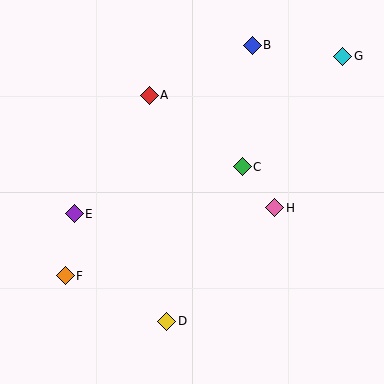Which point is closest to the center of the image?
Point C at (242, 167) is closest to the center.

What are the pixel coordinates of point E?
Point E is at (74, 214).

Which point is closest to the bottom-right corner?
Point H is closest to the bottom-right corner.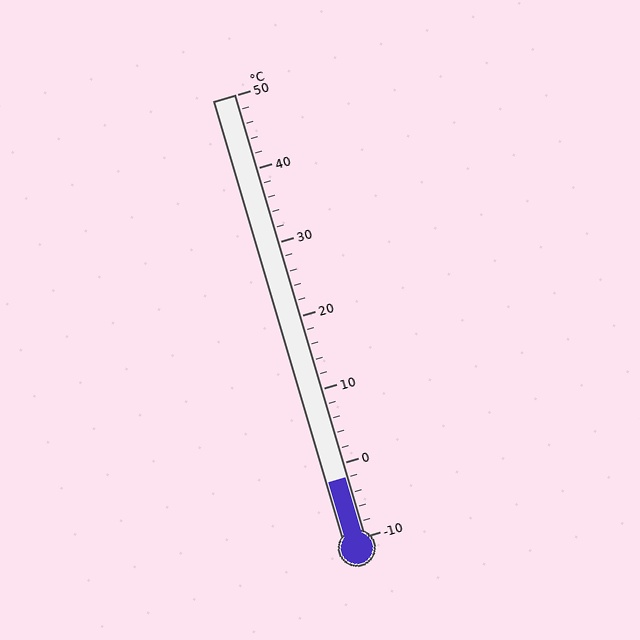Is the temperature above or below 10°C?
The temperature is below 10°C.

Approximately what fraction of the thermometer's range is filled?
The thermometer is filled to approximately 15% of its range.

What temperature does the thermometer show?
The thermometer shows approximately -2°C.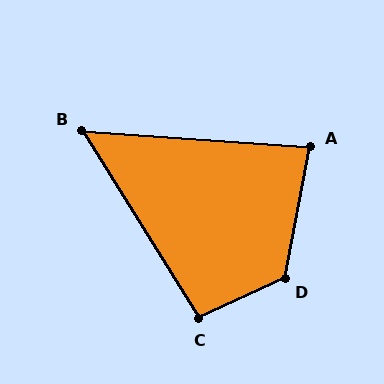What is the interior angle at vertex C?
Approximately 97 degrees (obtuse).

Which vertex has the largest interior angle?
D, at approximately 126 degrees.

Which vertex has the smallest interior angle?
B, at approximately 54 degrees.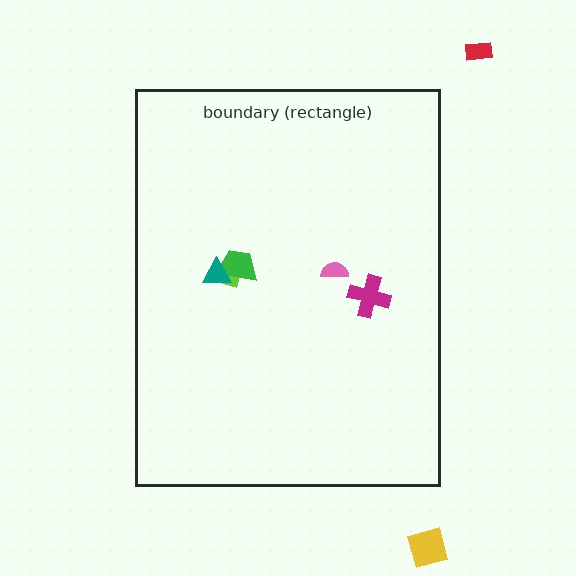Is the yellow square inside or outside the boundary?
Outside.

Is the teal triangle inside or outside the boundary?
Inside.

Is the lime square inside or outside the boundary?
Inside.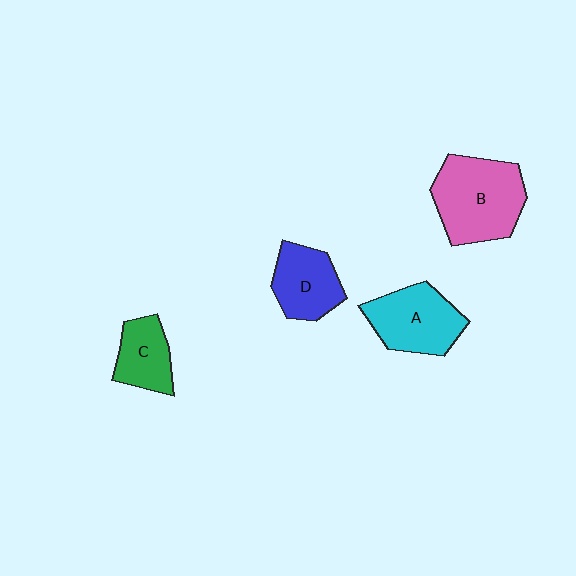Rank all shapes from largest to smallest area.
From largest to smallest: B (pink), A (cyan), D (blue), C (green).